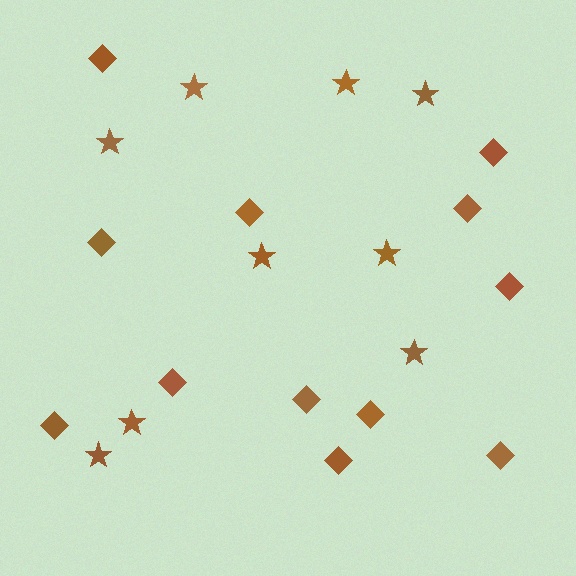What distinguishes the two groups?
There are 2 groups: one group of diamonds (12) and one group of stars (9).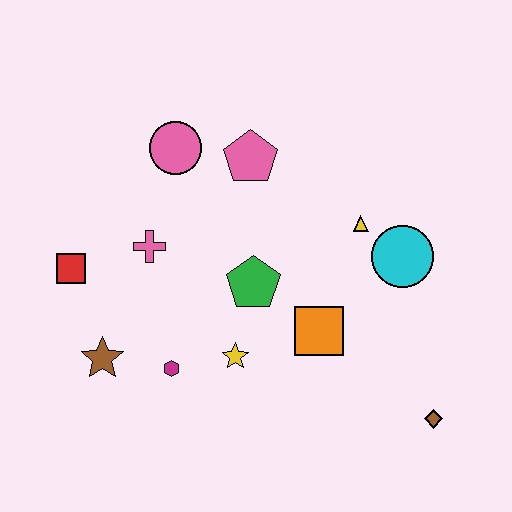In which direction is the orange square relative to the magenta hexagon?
The orange square is to the right of the magenta hexagon.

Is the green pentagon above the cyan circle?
No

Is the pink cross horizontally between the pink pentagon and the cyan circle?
No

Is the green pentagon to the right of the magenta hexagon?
Yes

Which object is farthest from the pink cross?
The brown diamond is farthest from the pink cross.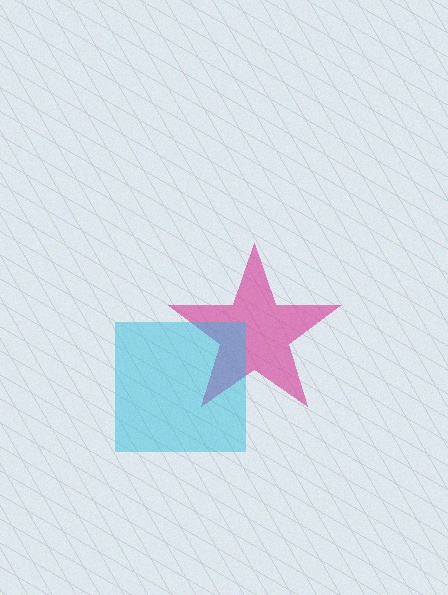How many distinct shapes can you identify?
There are 2 distinct shapes: a magenta star, a cyan square.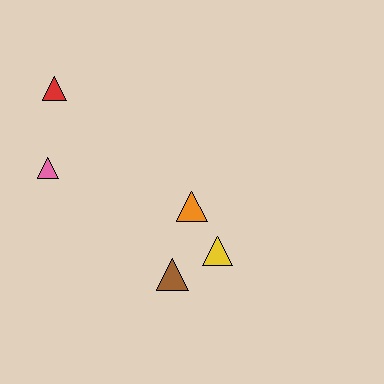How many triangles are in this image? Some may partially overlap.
There are 5 triangles.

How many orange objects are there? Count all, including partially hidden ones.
There is 1 orange object.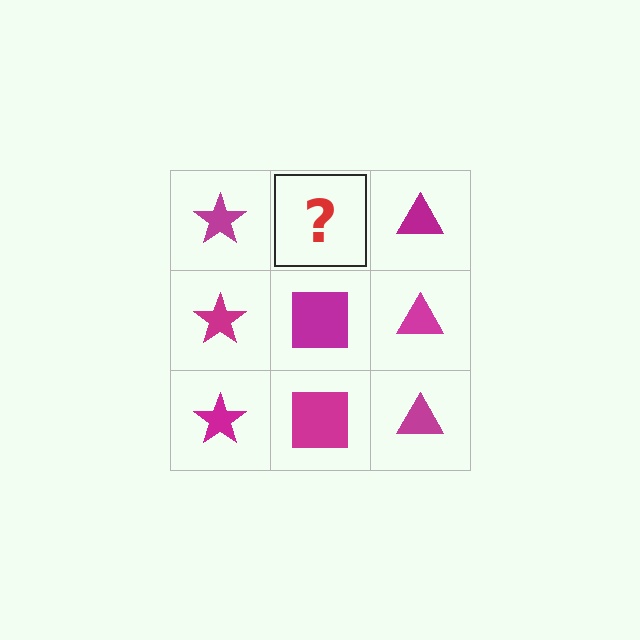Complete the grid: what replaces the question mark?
The question mark should be replaced with a magenta square.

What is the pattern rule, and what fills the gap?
The rule is that each column has a consistent shape. The gap should be filled with a magenta square.